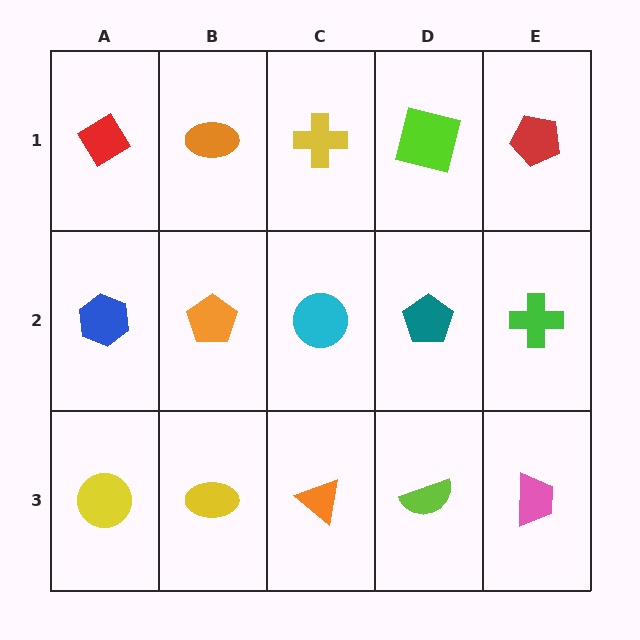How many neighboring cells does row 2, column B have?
4.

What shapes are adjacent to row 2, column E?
A red pentagon (row 1, column E), a pink trapezoid (row 3, column E), a teal pentagon (row 2, column D).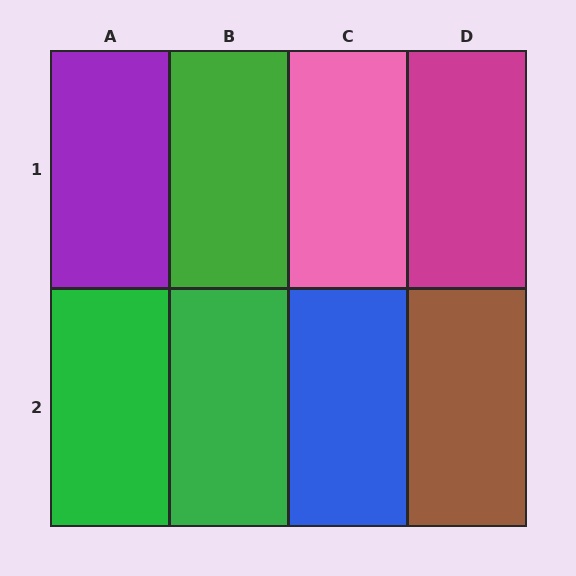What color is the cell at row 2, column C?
Blue.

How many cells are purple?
1 cell is purple.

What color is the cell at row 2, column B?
Green.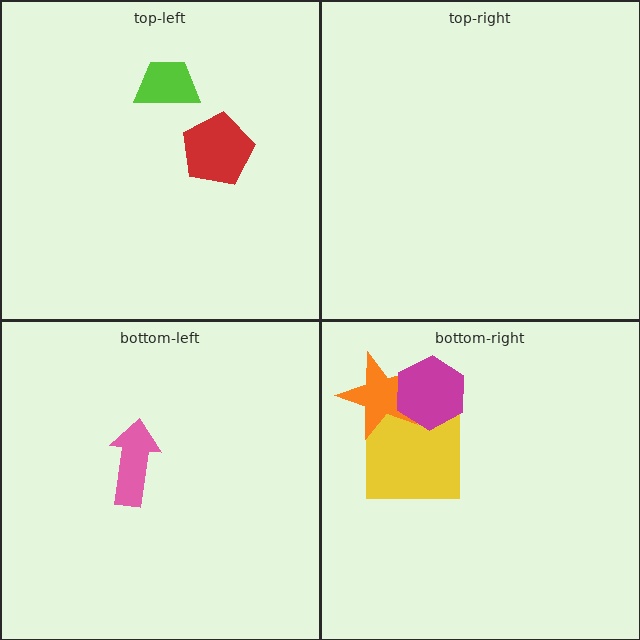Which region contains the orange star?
The bottom-right region.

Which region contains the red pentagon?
The top-left region.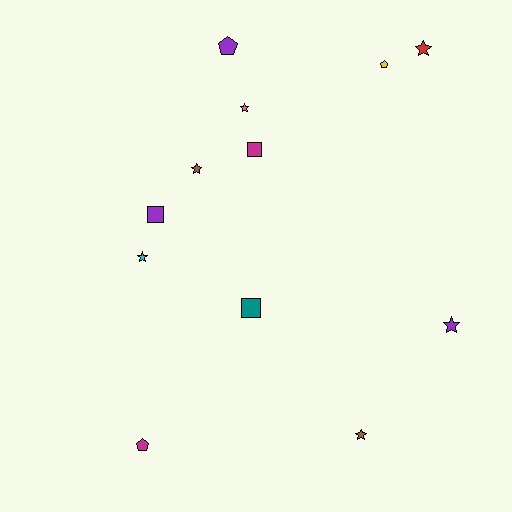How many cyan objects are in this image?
There is 1 cyan object.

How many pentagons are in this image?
There are 3 pentagons.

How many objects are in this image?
There are 12 objects.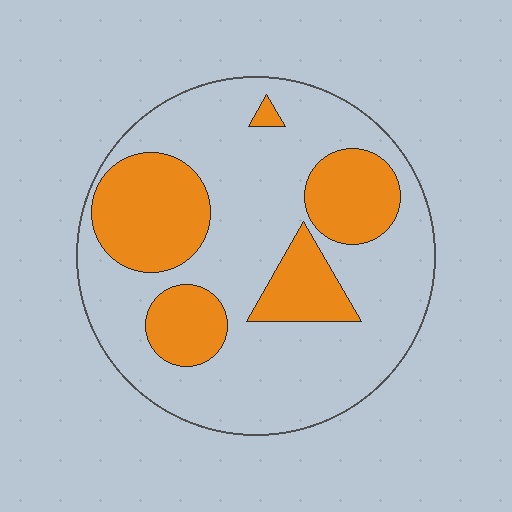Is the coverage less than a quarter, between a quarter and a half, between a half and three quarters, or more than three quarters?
Between a quarter and a half.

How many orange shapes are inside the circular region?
5.